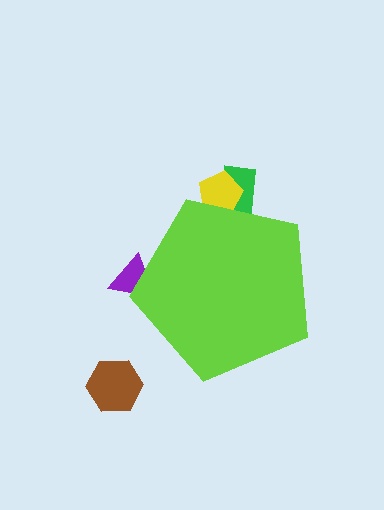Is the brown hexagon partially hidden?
No, the brown hexagon is fully visible.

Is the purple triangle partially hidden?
Yes, the purple triangle is partially hidden behind the lime pentagon.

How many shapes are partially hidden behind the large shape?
3 shapes are partially hidden.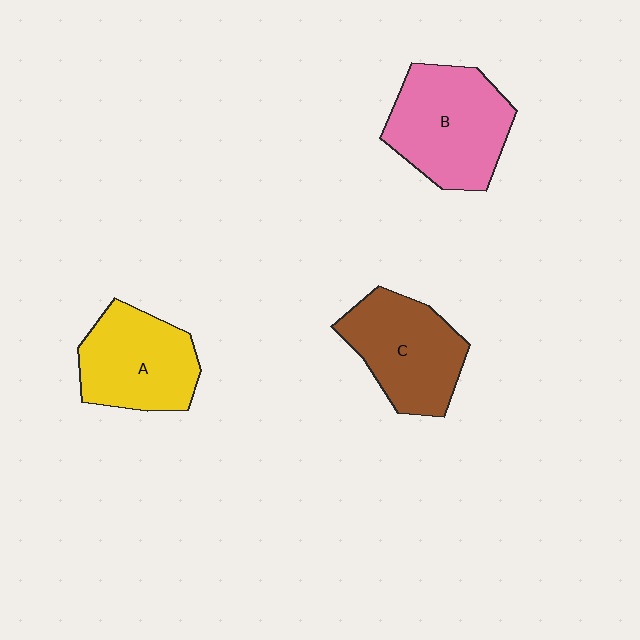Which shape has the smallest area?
Shape A (yellow).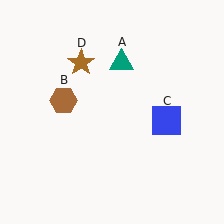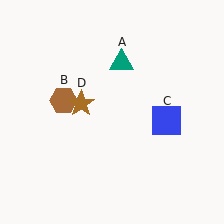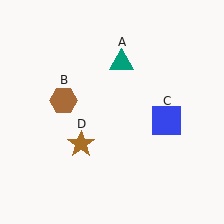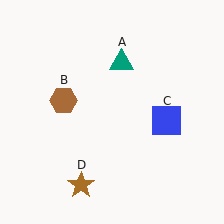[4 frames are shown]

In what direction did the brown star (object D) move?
The brown star (object D) moved down.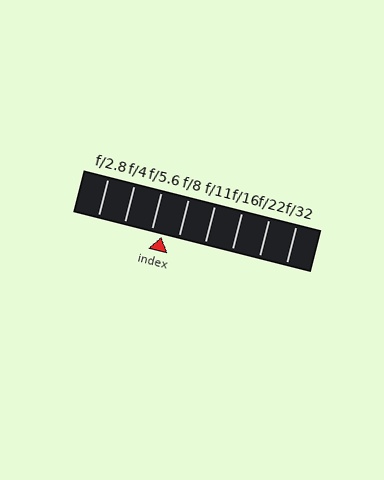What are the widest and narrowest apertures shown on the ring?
The widest aperture shown is f/2.8 and the narrowest is f/32.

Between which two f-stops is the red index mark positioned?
The index mark is between f/5.6 and f/8.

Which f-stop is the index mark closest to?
The index mark is closest to f/5.6.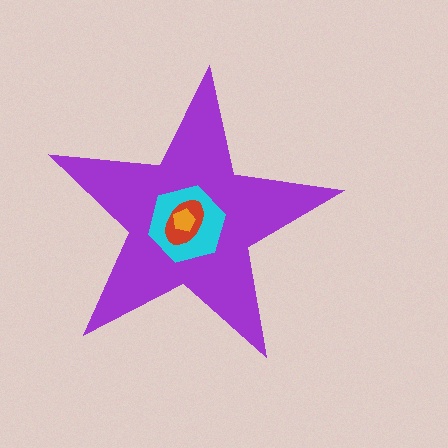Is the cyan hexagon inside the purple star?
Yes.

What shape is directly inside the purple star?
The cyan hexagon.